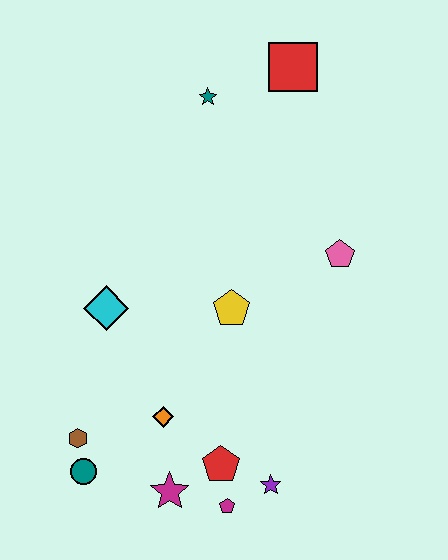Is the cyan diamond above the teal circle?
Yes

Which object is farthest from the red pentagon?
The red square is farthest from the red pentagon.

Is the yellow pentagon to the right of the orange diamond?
Yes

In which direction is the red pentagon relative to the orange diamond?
The red pentagon is to the right of the orange diamond.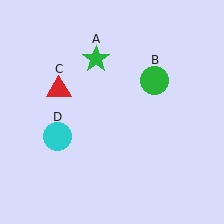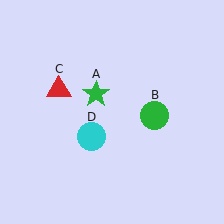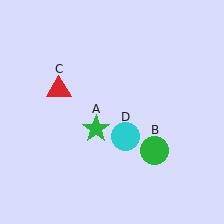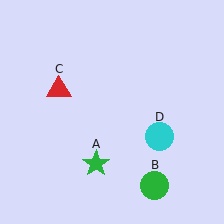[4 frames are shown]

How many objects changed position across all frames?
3 objects changed position: green star (object A), green circle (object B), cyan circle (object D).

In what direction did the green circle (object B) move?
The green circle (object B) moved down.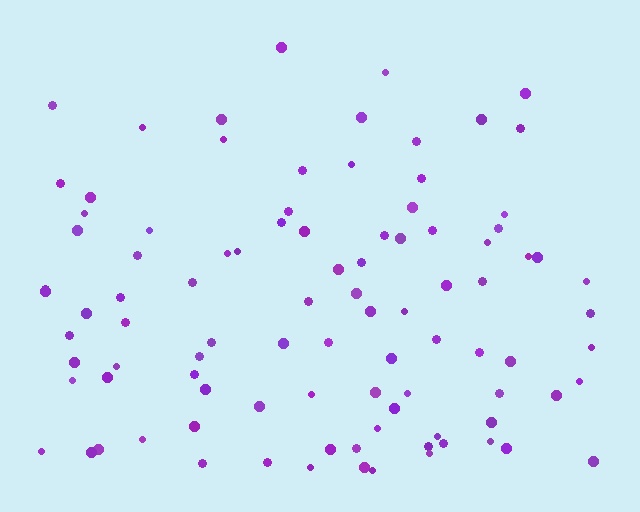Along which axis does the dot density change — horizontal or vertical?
Vertical.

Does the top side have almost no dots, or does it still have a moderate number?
Still a moderate number, just noticeably fewer than the bottom.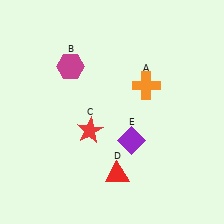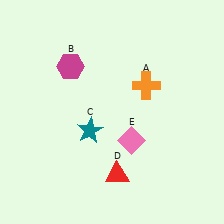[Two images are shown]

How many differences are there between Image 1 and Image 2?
There are 2 differences between the two images.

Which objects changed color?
C changed from red to teal. E changed from purple to pink.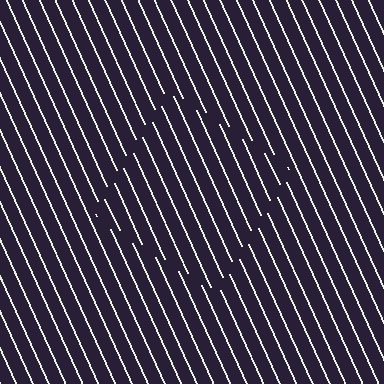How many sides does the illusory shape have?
4 sides — the line-ends trace a square.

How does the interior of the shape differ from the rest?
The interior of the shape contains the same grating, shifted by half a period — the contour is defined by the phase discontinuity where line-ends from the inner and outer gratings abut.